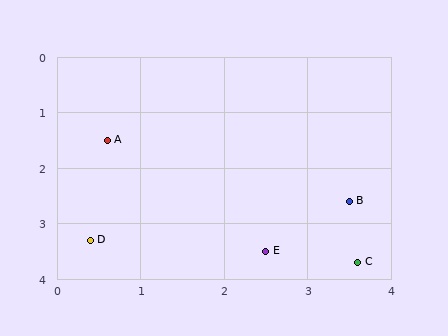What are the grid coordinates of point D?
Point D is at approximately (0.4, 3.3).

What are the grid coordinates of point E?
Point E is at approximately (2.5, 3.5).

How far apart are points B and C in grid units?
Points B and C are about 1.1 grid units apart.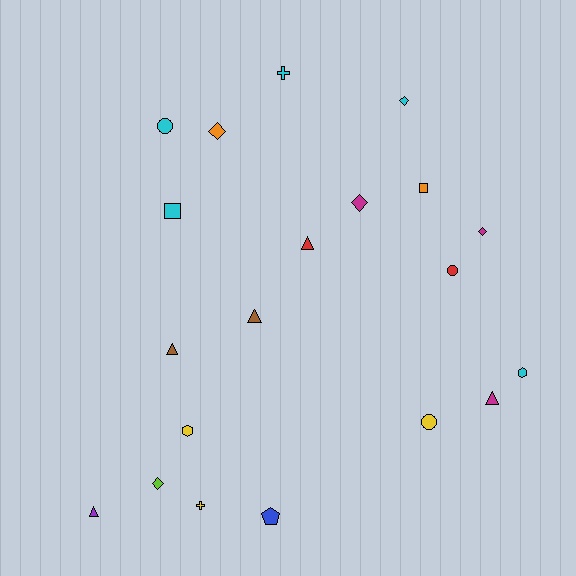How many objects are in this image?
There are 20 objects.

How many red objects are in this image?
There are 2 red objects.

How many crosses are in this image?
There are 2 crosses.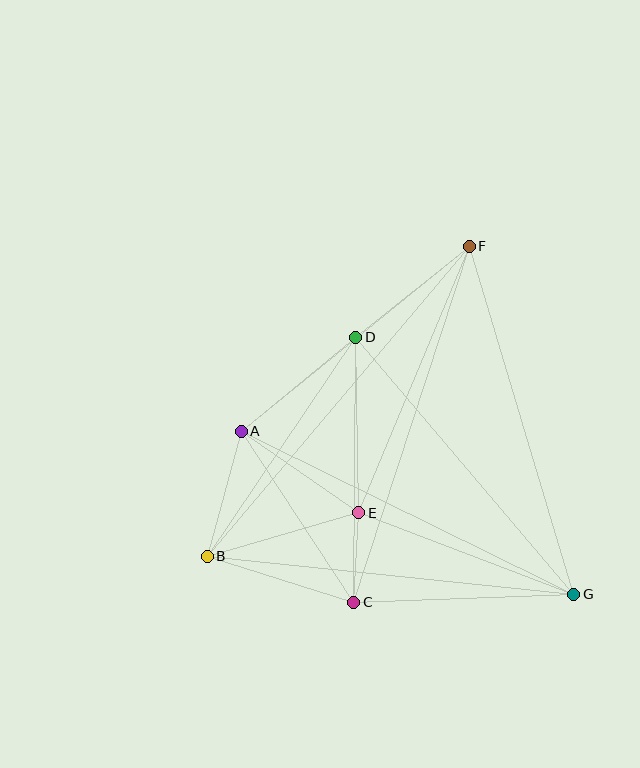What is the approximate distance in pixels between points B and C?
The distance between B and C is approximately 154 pixels.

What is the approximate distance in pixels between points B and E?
The distance between B and E is approximately 158 pixels.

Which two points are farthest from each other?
Points B and F are farthest from each other.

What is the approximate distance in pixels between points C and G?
The distance between C and G is approximately 220 pixels.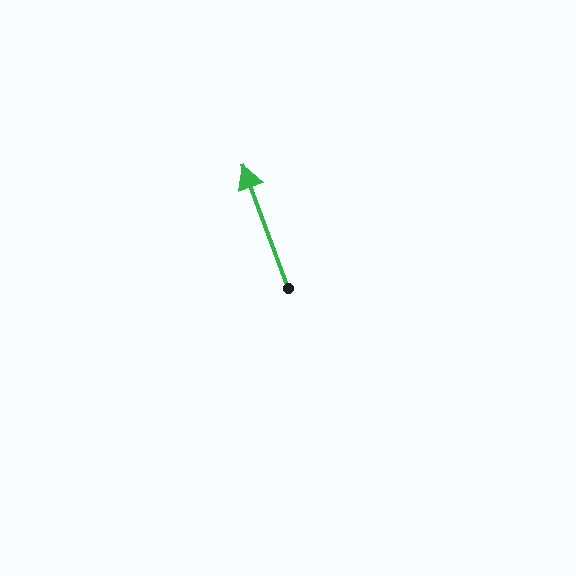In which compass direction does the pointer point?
North.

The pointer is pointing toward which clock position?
Roughly 11 o'clock.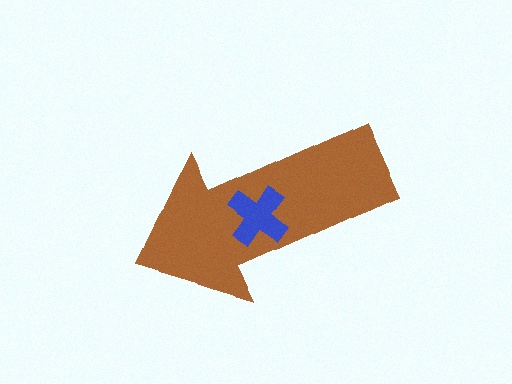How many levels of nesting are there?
2.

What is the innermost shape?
The blue cross.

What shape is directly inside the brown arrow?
The blue cross.